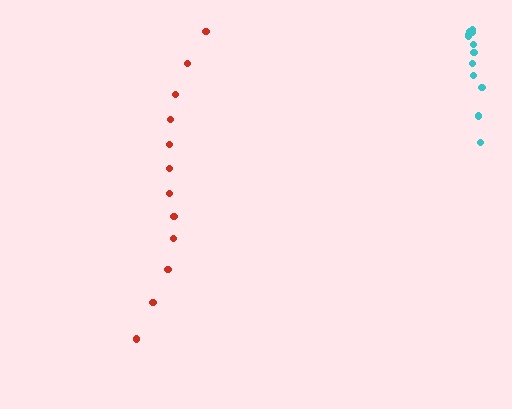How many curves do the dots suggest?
There are 2 distinct paths.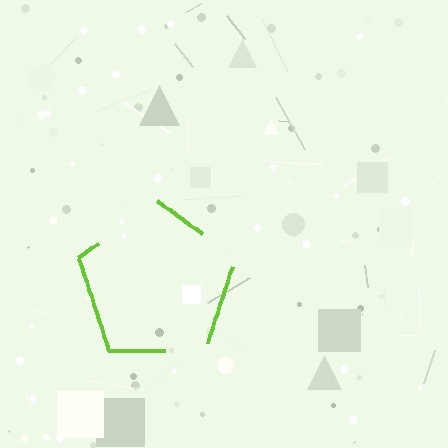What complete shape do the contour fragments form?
The contour fragments form a pentagon.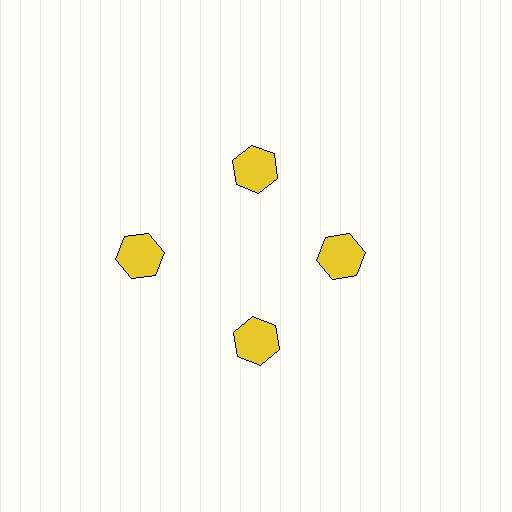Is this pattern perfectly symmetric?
No. The 4 yellow hexagons are arranged in a ring, but one element near the 9 o'clock position is pushed outward from the center, breaking the 4-fold rotational symmetry.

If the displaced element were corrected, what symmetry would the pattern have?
It would have 4-fold rotational symmetry — the pattern would map onto itself every 90 degrees.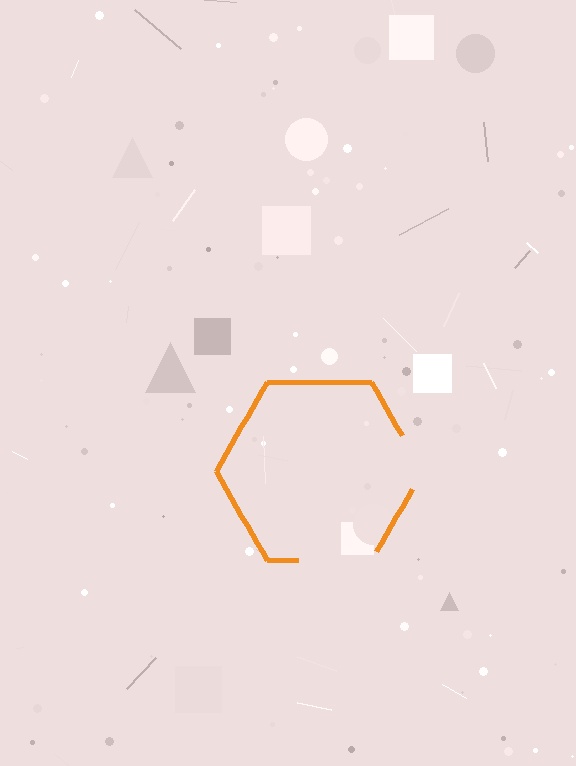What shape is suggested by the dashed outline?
The dashed outline suggests a hexagon.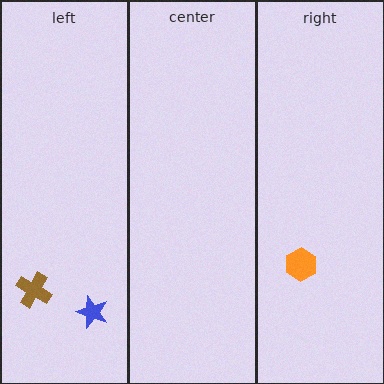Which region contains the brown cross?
The left region.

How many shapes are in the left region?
2.